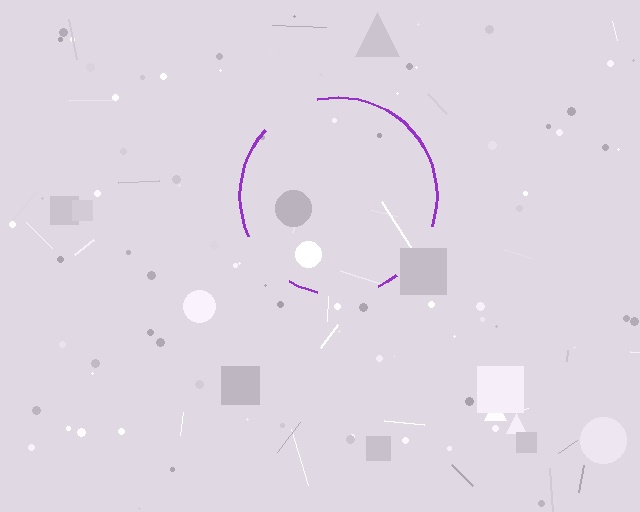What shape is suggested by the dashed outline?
The dashed outline suggests a circle.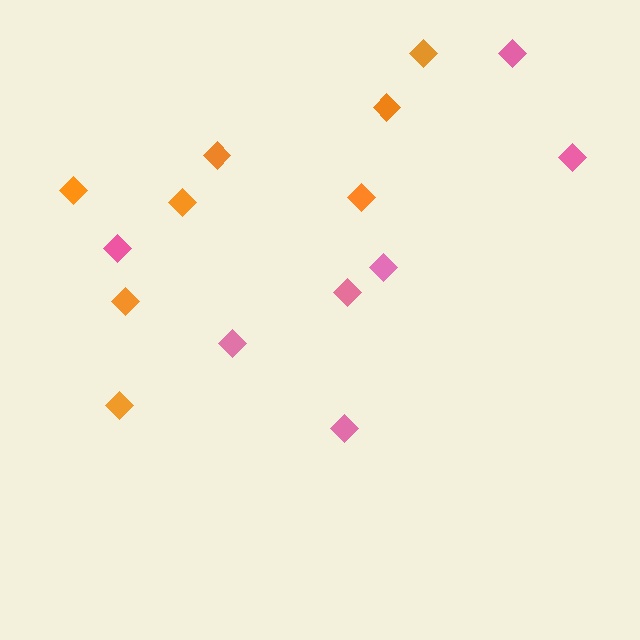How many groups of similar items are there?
There are 2 groups: one group of pink diamonds (7) and one group of orange diamonds (8).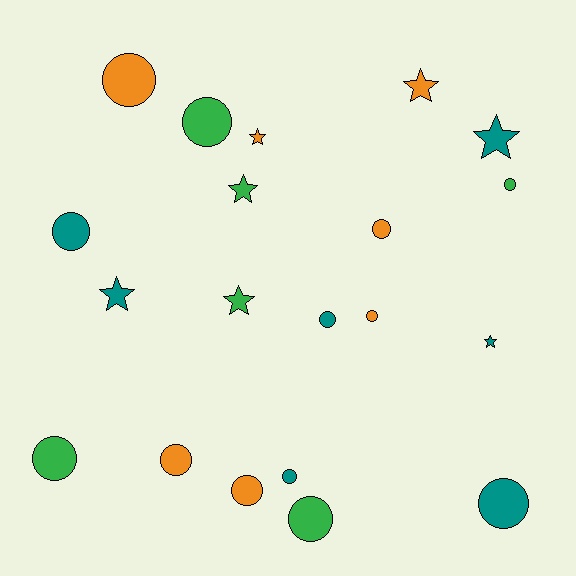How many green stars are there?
There are 2 green stars.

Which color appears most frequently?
Orange, with 7 objects.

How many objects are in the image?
There are 20 objects.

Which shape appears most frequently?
Circle, with 13 objects.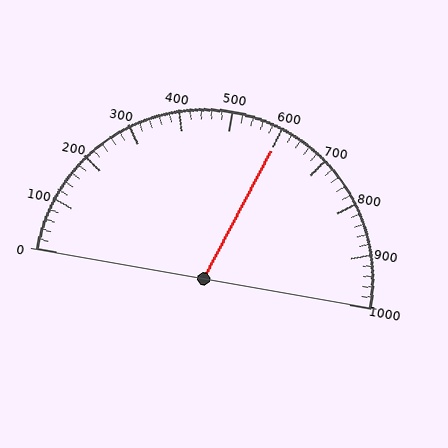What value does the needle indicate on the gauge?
The needle indicates approximately 600.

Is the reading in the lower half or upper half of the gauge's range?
The reading is in the upper half of the range (0 to 1000).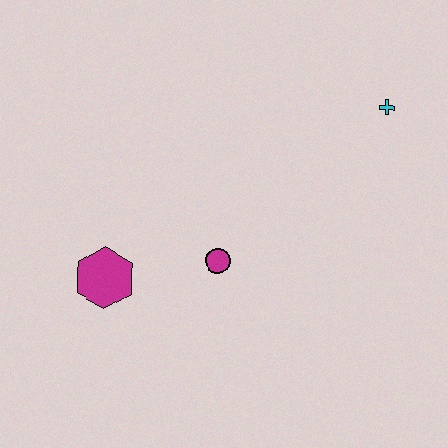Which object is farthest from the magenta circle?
The cyan cross is farthest from the magenta circle.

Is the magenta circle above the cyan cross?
No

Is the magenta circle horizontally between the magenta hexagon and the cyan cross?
Yes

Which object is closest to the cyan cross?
The magenta circle is closest to the cyan cross.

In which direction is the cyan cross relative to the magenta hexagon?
The cyan cross is to the right of the magenta hexagon.